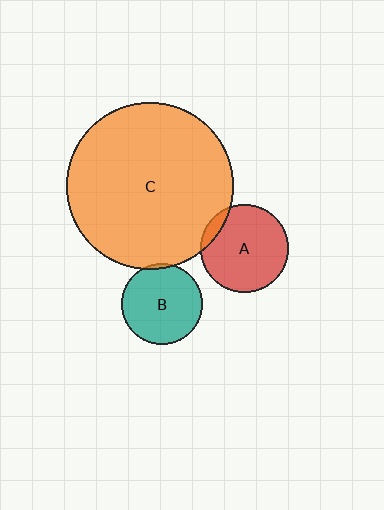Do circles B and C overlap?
Yes.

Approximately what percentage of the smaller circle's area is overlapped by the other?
Approximately 5%.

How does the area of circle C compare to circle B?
Approximately 4.2 times.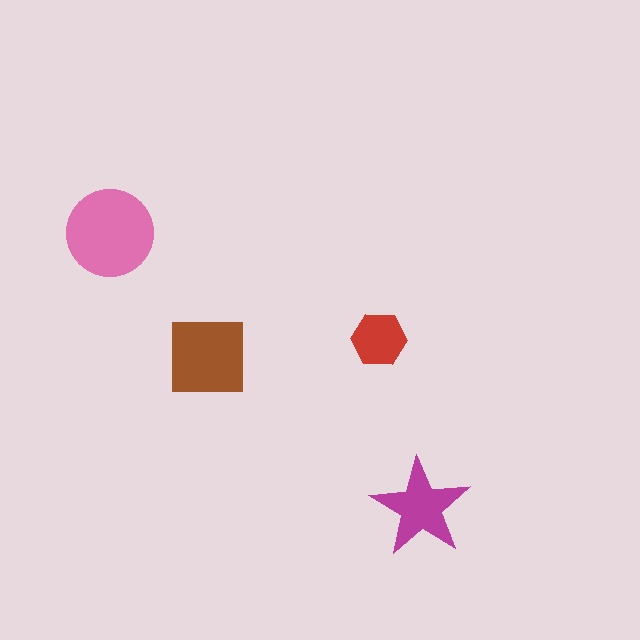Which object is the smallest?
The red hexagon.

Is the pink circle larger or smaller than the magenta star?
Larger.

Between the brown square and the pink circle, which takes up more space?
The pink circle.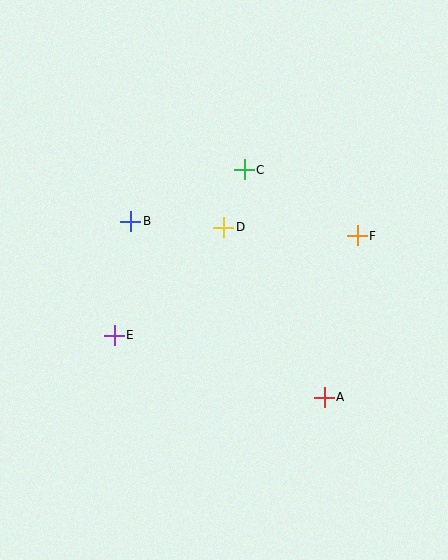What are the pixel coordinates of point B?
Point B is at (131, 221).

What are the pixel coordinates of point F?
Point F is at (357, 236).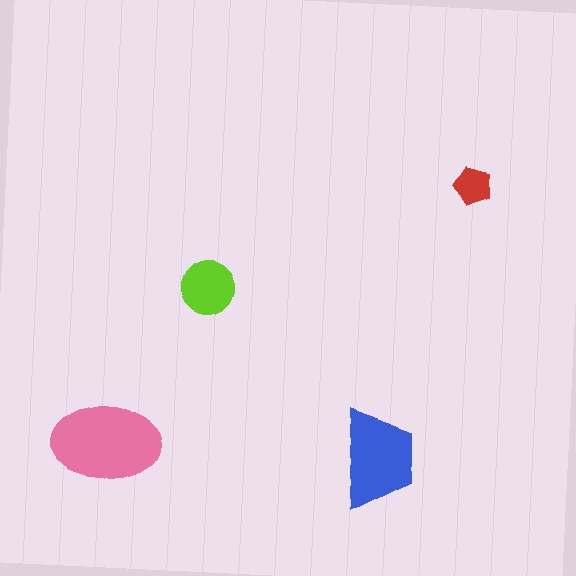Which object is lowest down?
The blue trapezoid is bottommost.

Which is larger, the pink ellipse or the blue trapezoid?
The pink ellipse.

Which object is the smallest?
The red pentagon.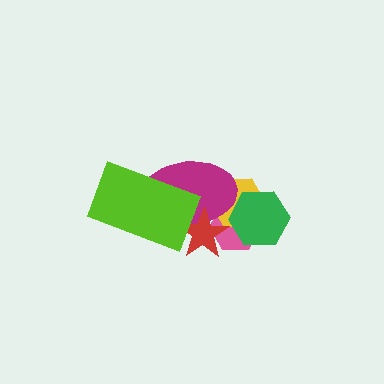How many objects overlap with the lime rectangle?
2 objects overlap with the lime rectangle.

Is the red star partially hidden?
Yes, it is partially covered by another shape.